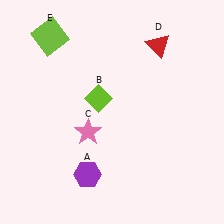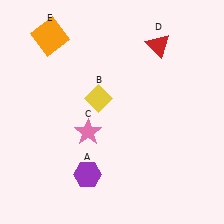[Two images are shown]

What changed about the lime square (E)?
In Image 1, E is lime. In Image 2, it changed to orange.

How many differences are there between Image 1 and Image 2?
There are 2 differences between the two images.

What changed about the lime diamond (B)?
In Image 1, B is lime. In Image 2, it changed to yellow.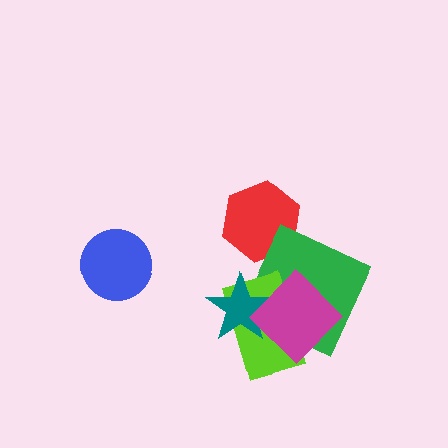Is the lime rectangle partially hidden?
Yes, it is partially covered by another shape.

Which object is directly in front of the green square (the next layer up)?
The lime rectangle is directly in front of the green square.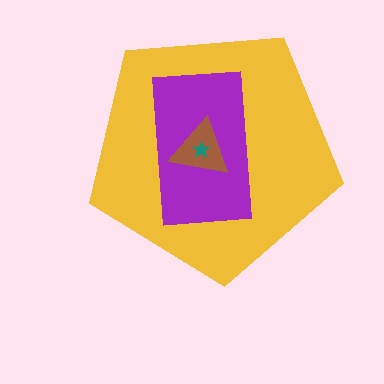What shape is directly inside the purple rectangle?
The brown triangle.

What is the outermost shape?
The yellow pentagon.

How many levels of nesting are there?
4.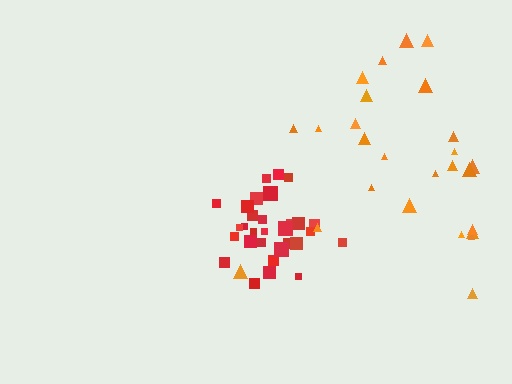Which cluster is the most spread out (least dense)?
Orange.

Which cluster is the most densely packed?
Red.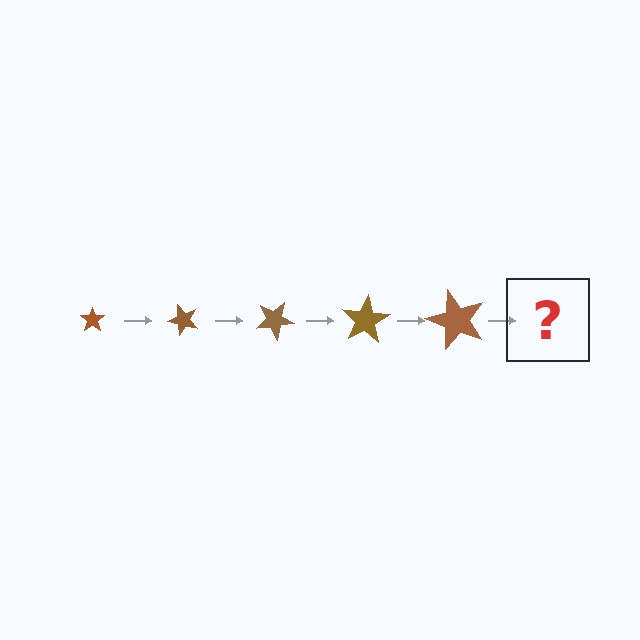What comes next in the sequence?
The next element should be a star, larger than the previous one and rotated 250 degrees from the start.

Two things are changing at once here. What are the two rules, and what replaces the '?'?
The two rules are that the star grows larger each step and it rotates 50 degrees each step. The '?' should be a star, larger than the previous one and rotated 250 degrees from the start.